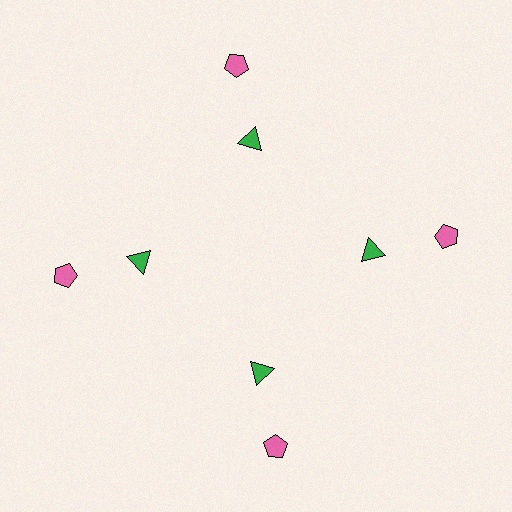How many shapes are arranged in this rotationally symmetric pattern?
There are 8 shapes, arranged in 4 groups of 2.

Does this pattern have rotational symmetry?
Yes, this pattern has 4-fold rotational symmetry. It looks the same after rotating 90 degrees around the center.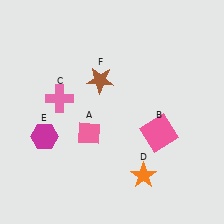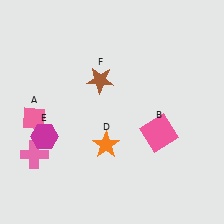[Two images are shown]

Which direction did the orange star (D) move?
The orange star (D) moved left.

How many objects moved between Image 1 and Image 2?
3 objects moved between the two images.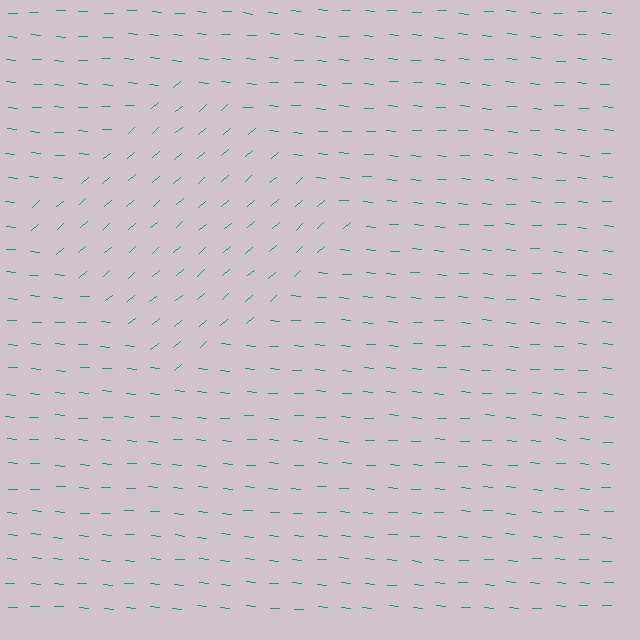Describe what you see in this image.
The image is filled with small teal line segments. A diamond region in the image has lines oriented differently from the surrounding lines, creating a visible texture boundary.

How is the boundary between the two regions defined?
The boundary is defined purely by a change in line orientation (approximately 45 degrees difference). All lines are the same color and thickness.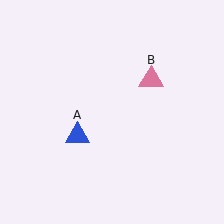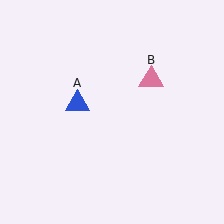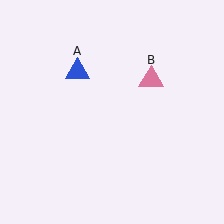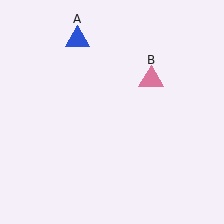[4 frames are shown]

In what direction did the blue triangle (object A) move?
The blue triangle (object A) moved up.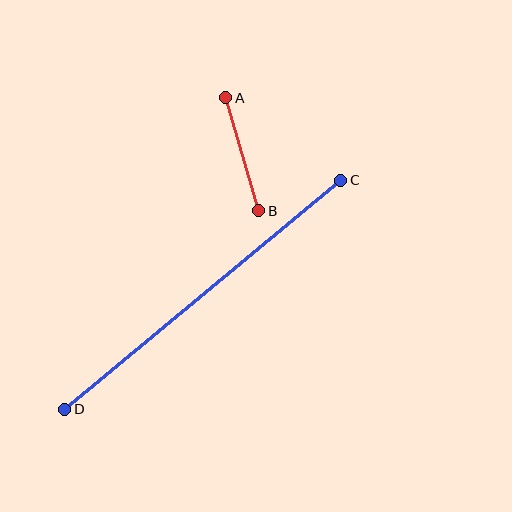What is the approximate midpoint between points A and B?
The midpoint is at approximately (242, 154) pixels.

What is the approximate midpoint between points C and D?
The midpoint is at approximately (203, 295) pixels.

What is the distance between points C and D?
The distance is approximately 359 pixels.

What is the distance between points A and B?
The distance is approximately 118 pixels.